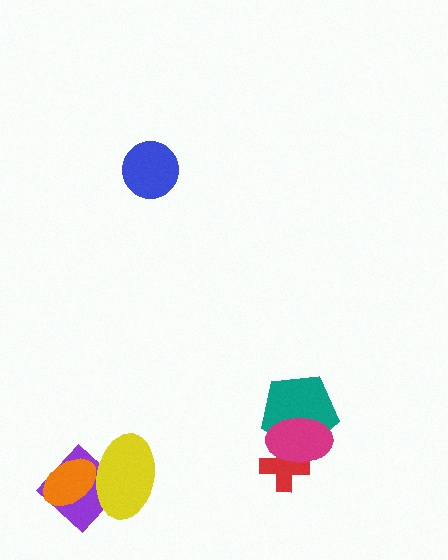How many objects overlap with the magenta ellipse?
2 objects overlap with the magenta ellipse.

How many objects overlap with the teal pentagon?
2 objects overlap with the teal pentagon.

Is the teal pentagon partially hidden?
Yes, it is partially covered by another shape.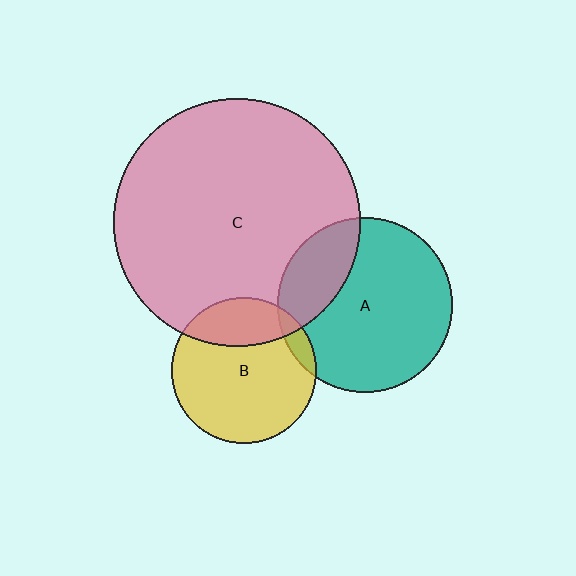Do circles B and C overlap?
Yes.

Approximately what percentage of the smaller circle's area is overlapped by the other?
Approximately 25%.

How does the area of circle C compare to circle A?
Approximately 2.0 times.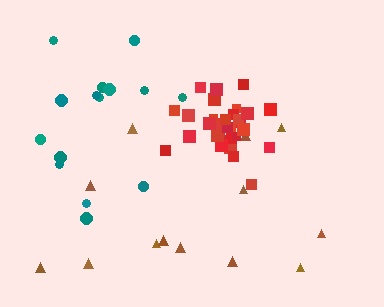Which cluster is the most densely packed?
Red.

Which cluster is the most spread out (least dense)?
Brown.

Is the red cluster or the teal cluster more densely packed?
Red.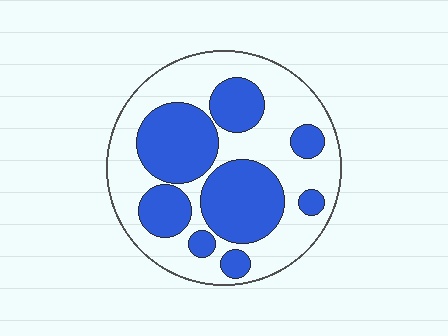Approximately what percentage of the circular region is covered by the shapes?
Approximately 40%.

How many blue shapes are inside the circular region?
8.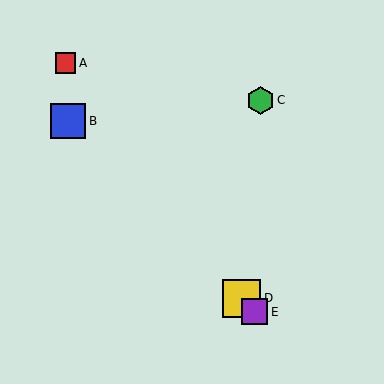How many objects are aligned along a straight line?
3 objects (B, D, E) are aligned along a straight line.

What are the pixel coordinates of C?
Object C is at (260, 100).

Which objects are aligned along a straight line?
Objects B, D, E are aligned along a straight line.